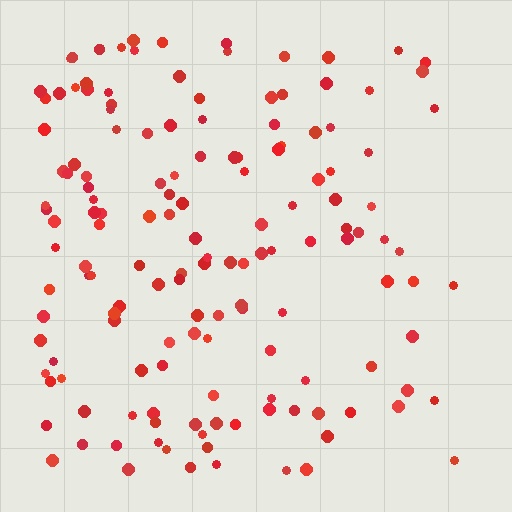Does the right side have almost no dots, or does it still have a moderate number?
Still a moderate number, just noticeably fewer than the left.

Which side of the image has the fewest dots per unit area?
The right.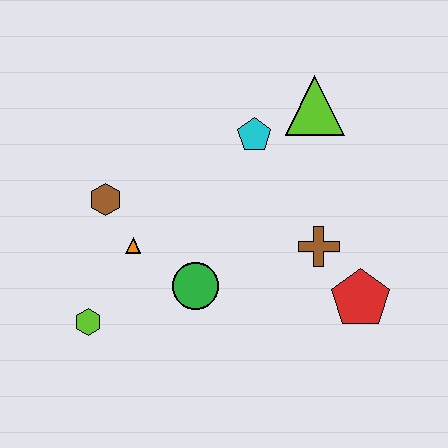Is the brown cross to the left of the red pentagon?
Yes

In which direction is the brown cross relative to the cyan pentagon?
The brown cross is below the cyan pentagon.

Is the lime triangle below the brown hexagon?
No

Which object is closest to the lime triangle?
The cyan pentagon is closest to the lime triangle.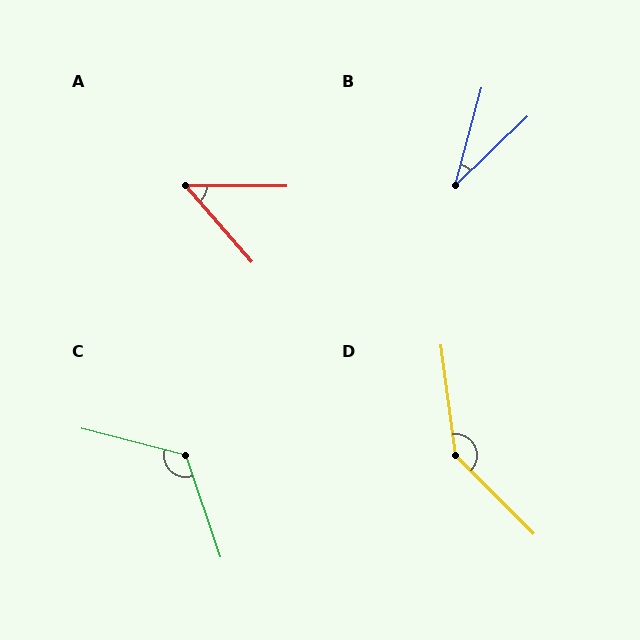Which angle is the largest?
D, at approximately 142 degrees.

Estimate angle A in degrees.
Approximately 49 degrees.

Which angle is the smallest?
B, at approximately 31 degrees.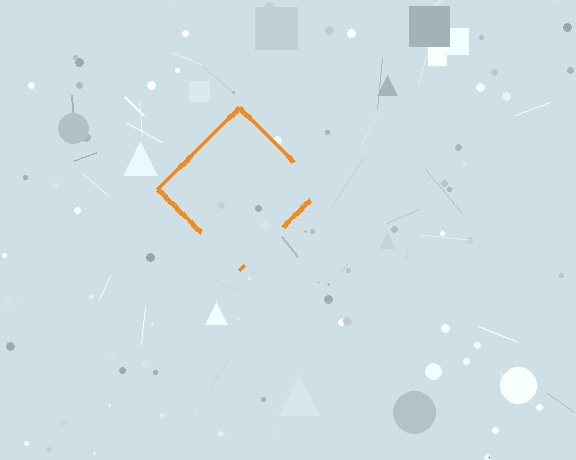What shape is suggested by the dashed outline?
The dashed outline suggests a diamond.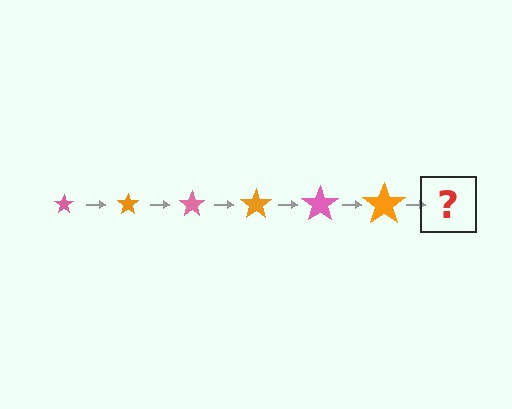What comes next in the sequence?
The next element should be a pink star, larger than the previous one.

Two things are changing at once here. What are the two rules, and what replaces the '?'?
The two rules are that the star grows larger each step and the color cycles through pink and orange. The '?' should be a pink star, larger than the previous one.